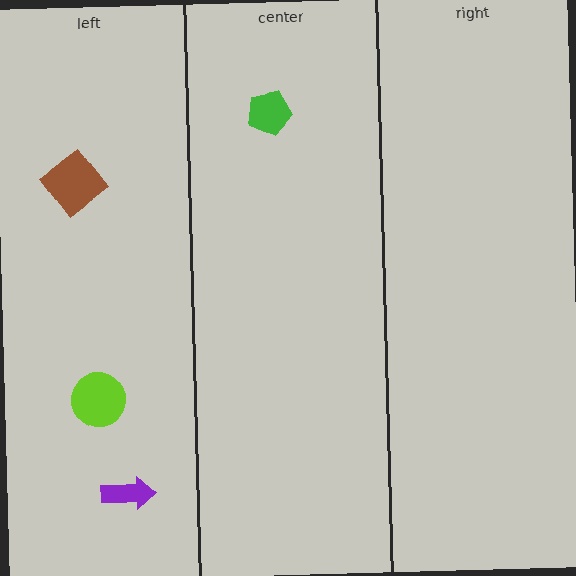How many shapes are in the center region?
1.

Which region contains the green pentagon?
The center region.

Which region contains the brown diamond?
The left region.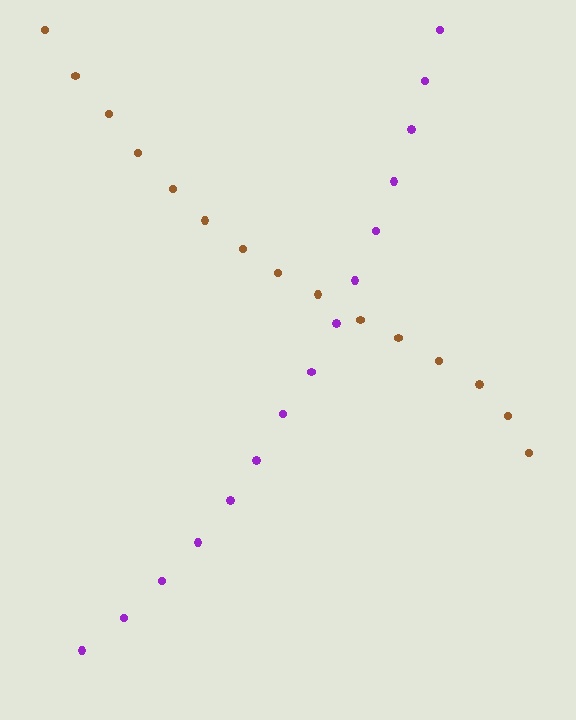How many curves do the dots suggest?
There are 2 distinct paths.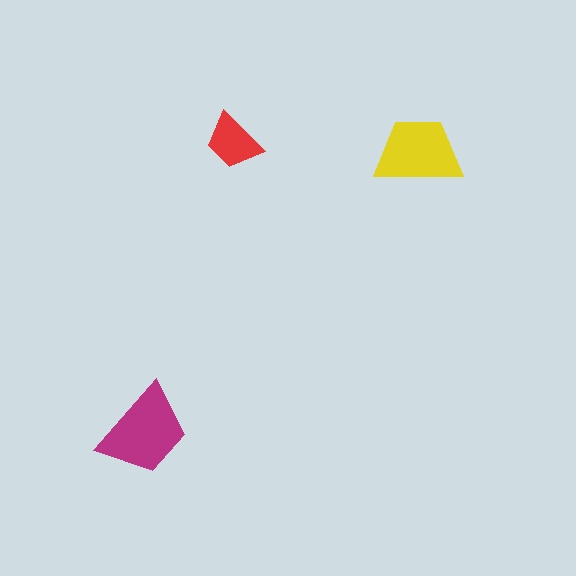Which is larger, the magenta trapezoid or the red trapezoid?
The magenta one.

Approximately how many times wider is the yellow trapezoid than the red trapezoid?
About 1.5 times wider.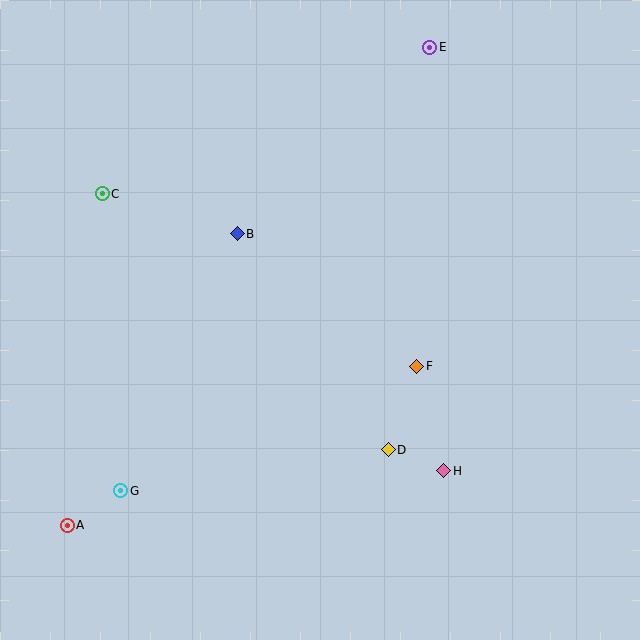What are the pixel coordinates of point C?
Point C is at (102, 194).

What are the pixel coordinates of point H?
Point H is at (444, 471).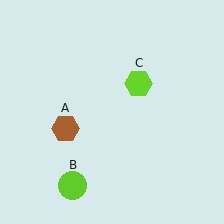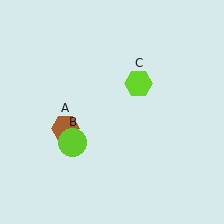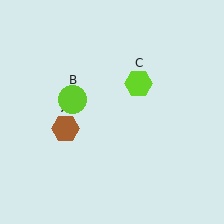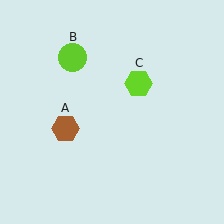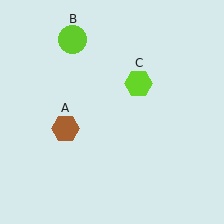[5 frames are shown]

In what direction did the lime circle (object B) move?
The lime circle (object B) moved up.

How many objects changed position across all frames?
1 object changed position: lime circle (object B).